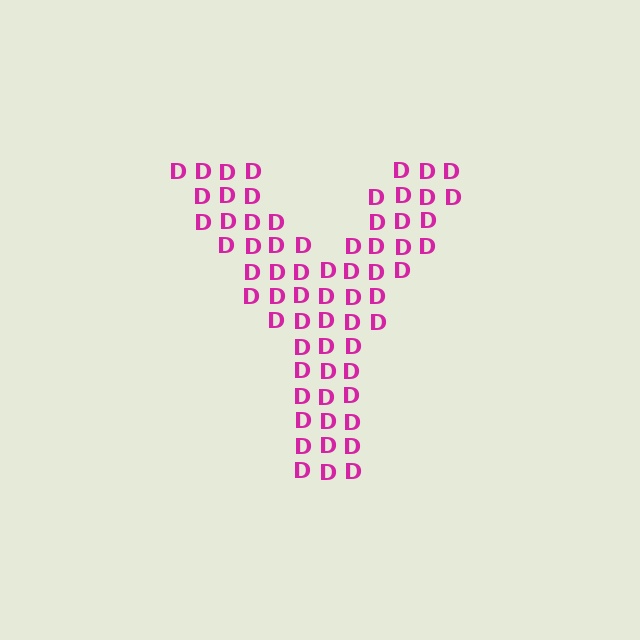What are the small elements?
The small elements are letter D's.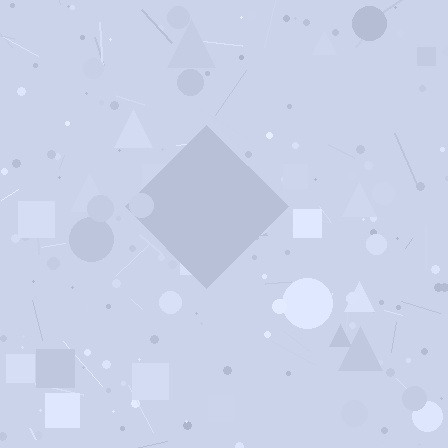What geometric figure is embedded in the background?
A diamond is embedded in the background.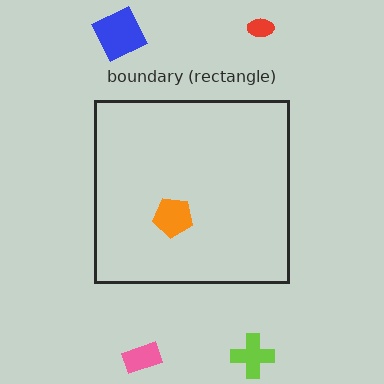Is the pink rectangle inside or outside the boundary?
Outside.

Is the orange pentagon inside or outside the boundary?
Inside.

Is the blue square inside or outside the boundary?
Outside.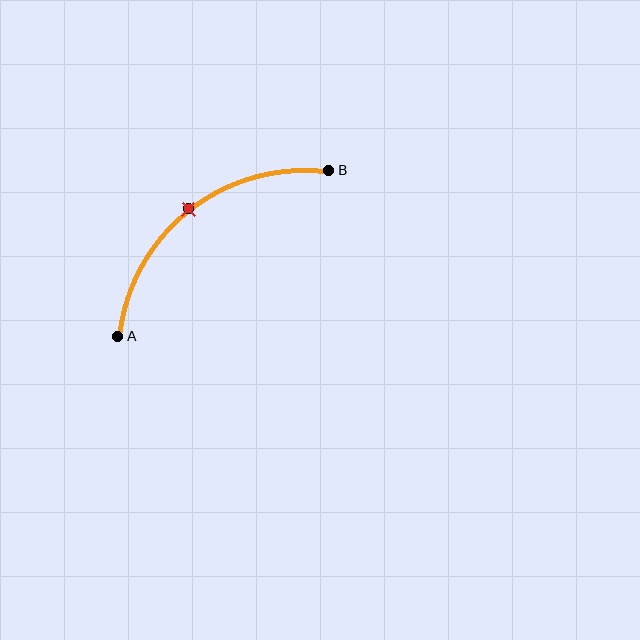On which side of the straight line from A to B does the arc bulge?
The arc bulges above and to the left of the straight line connecting A and B.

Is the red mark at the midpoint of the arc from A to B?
Yes. The red mark lies on the arc at equal arc-length from both A and B — it is the arc midpoint.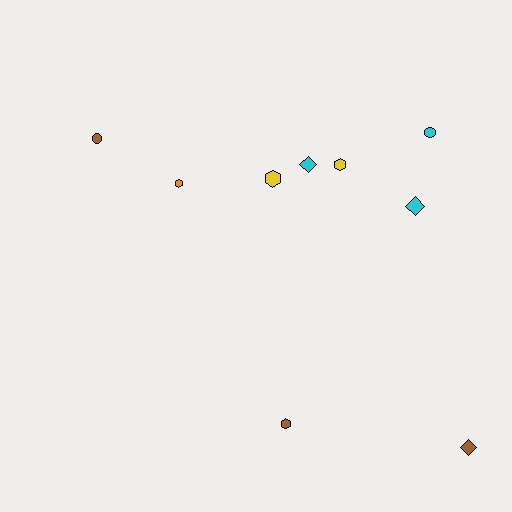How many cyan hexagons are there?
There are no cyan hexagons.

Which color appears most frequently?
Brown, with 3 objects.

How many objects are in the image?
There are 9 objects.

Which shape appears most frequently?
Hexagon, with 4 objects.